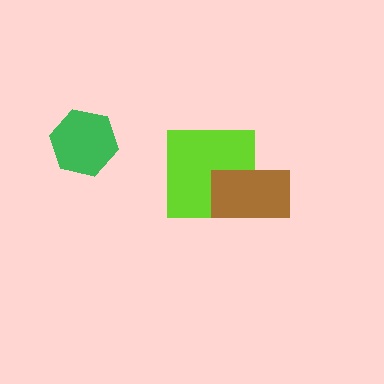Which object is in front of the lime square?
The brown rectangle is in front of the lime square.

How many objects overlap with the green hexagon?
0 objects overlap with the green hexagon.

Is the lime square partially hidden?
Yes, it is partially covered by another shape.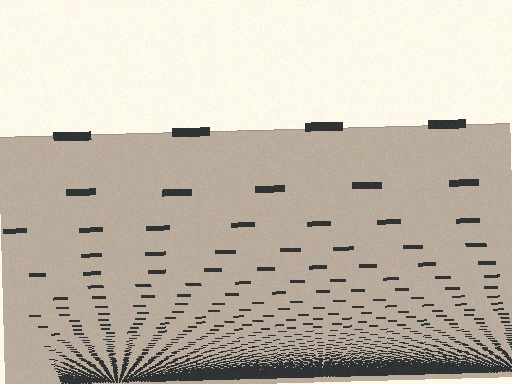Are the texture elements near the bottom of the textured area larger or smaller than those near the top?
Smaller. The gradient is inverted — elements near the bottom are smaller and denser.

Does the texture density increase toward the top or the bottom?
Density increases toward the bottom.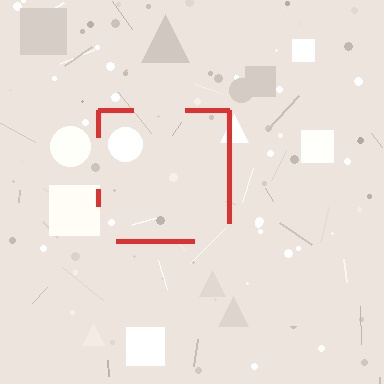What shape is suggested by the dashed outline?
The dashed outline suggests a square.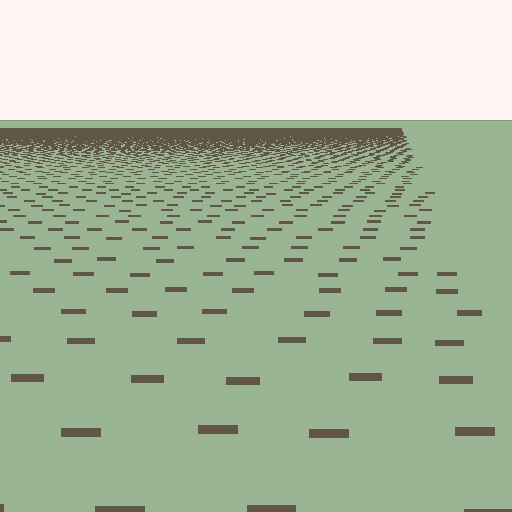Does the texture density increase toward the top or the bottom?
Density increases toward the top.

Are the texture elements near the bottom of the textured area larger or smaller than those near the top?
Larger. Near the bottom, elements are closer to the viewer and appear at a bigger on-screen size.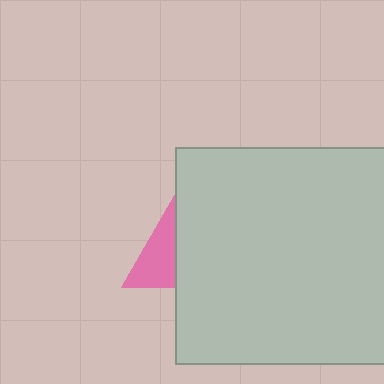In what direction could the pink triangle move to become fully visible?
The pink triangle could move left. That would shift it out from behind the light gray rectangle entirely.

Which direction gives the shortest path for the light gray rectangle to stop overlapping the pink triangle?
Moving right gives the shortest separation.